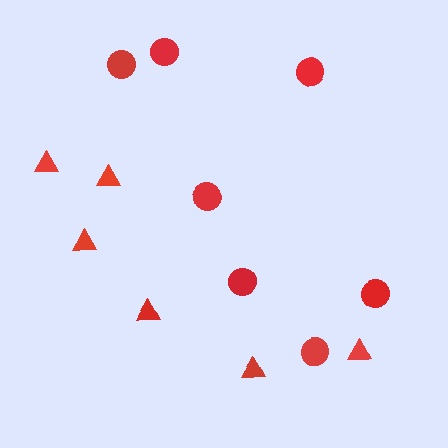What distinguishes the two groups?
There are 2 groups: one group of triangles (6) and one group of circles (7).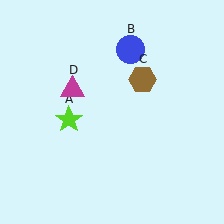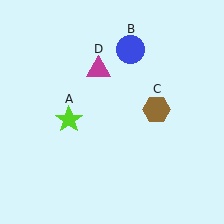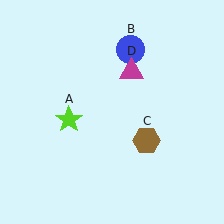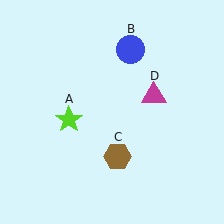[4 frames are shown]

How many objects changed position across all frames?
2 objects changed position: brown hexagon (object C), magenta triangle (object D).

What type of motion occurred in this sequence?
The brown hexagon (object C), magenta triangle (object D) rotated clockwise around the center of the scene.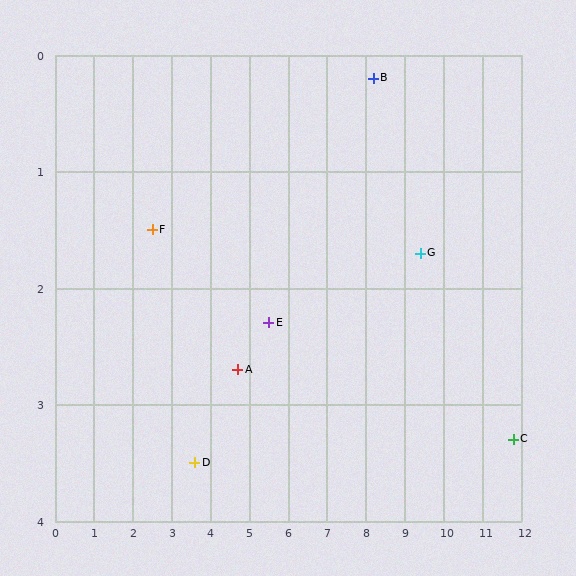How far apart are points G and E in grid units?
Points G and E are about 3.9 grid units apart.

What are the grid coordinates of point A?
Point A is at approximately (4.7, 2.7).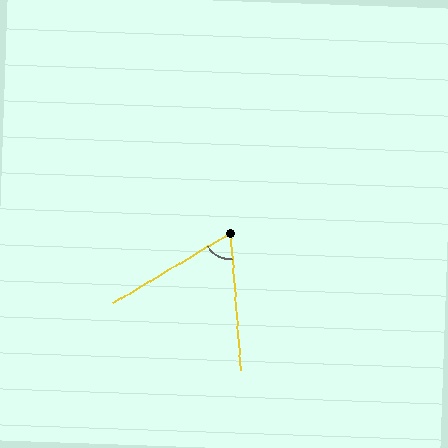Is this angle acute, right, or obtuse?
It is acute.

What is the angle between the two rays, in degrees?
Approximately 63 degrees.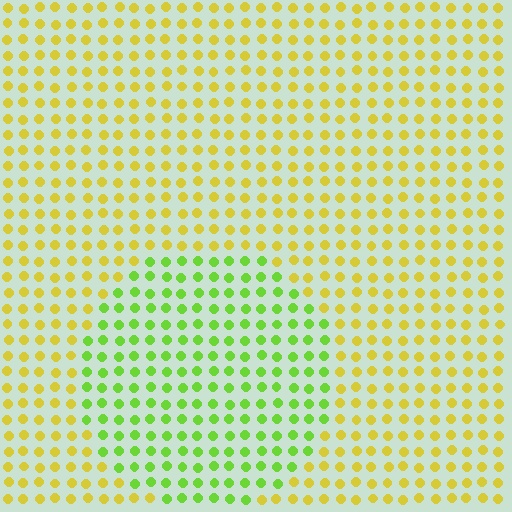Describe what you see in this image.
The image is filled with small yellow elements in a uniform arrangement. A circle-shaped region is visible where the elements are tinted to a slightly different hue, forming a subtle color boundary.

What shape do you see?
I see a circle.